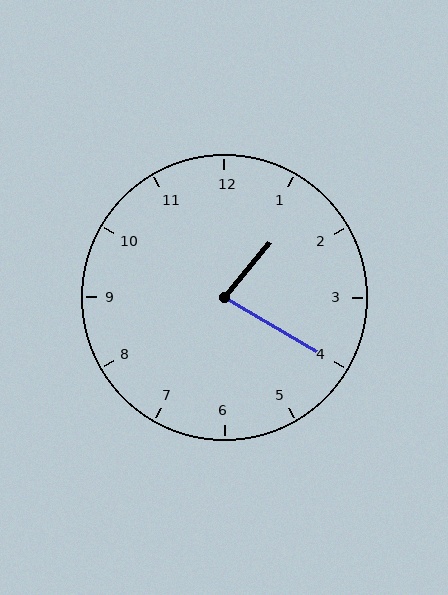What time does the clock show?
1:20.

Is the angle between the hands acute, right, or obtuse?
It is acute.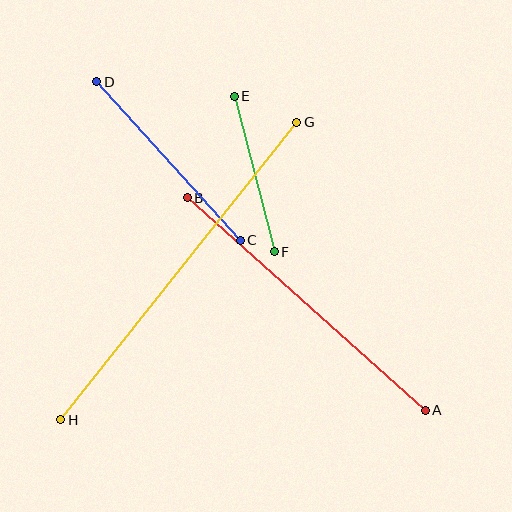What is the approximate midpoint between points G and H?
The midpoint is at approximately (179, 271) pixels.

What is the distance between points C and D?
The distance is approximately 214 pixels.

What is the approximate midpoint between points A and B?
The midpoint is at approximately (306, 304) pixels.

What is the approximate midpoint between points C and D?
The midpoint is at approximately (168, 161) pixels.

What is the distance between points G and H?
The distance is approximately 379 pixels.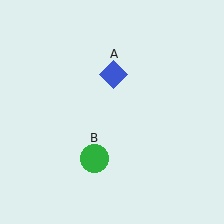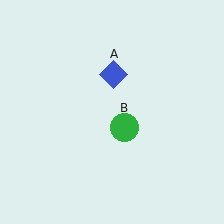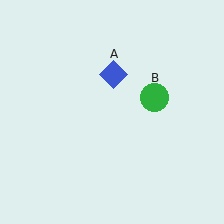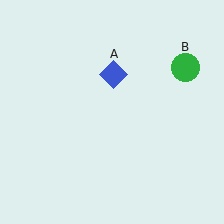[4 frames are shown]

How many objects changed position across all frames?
1 object changed position: green circle (object B).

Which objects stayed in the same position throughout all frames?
Blue diamond (object A) remained stationary.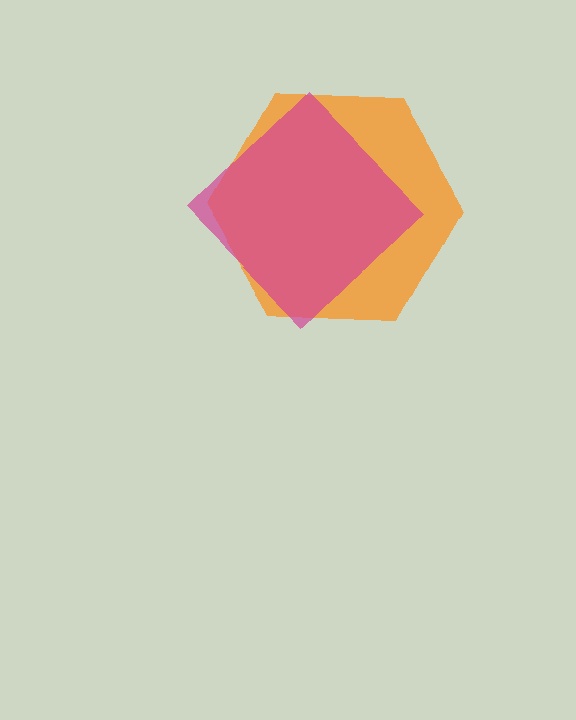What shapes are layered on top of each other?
The layered shapes are: an orange hexagon, a magenta diamond.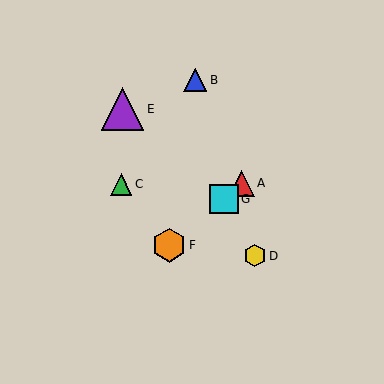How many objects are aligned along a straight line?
3 objects (A, F, G) are aligned along a straight line.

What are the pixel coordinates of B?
Object B is at (195, 80).